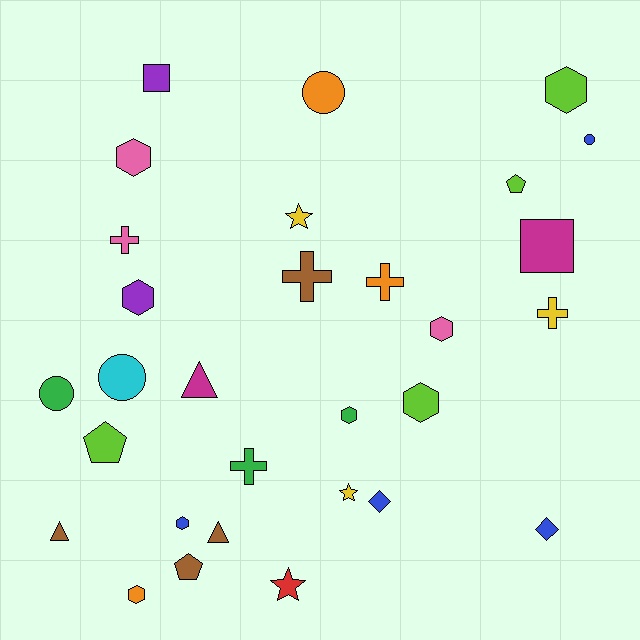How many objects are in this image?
There are 30 objects.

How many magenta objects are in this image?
There are 2 magenta objects.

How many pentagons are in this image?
There are 3 pentagons.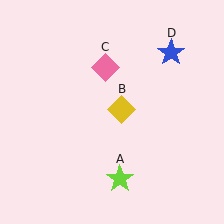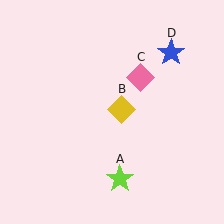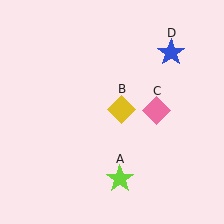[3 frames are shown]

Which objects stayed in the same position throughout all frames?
Lime star (object A) and yellow diamond (object B) and blue star (object D) remained stationary.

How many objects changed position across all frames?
1 object changed position: pink diamond (object C).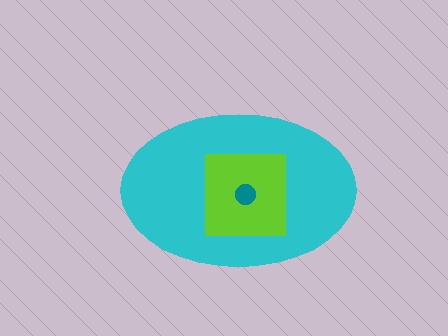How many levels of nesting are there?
3.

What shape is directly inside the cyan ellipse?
The lime square.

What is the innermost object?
The teal circle.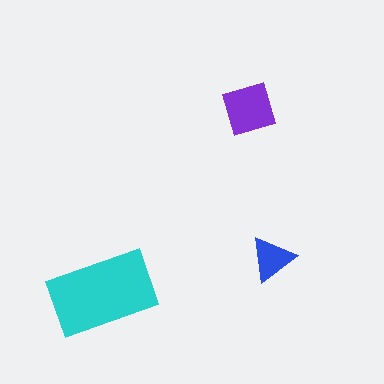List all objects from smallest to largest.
The blue triangle, the purple square, the cyan rectangle.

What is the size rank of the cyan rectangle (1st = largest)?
1st.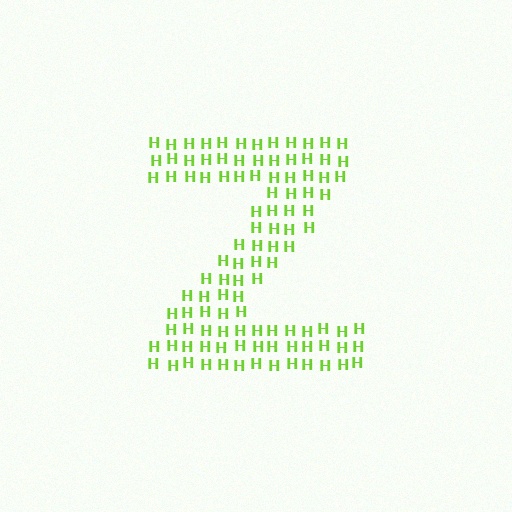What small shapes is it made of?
It is made of small letter H's.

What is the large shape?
The large shape is the letter Z.